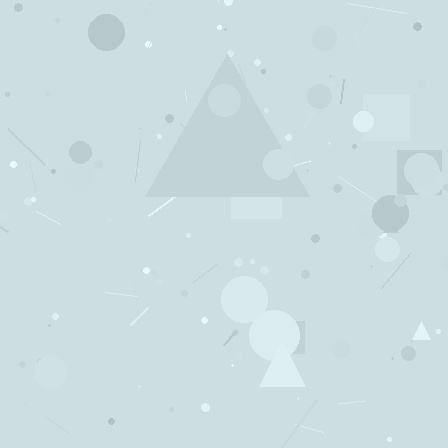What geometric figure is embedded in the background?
A triangle is embedded in the background.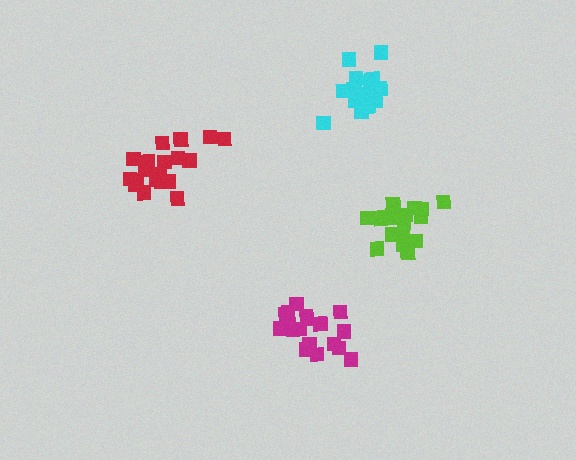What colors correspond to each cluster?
The clusters are colored: cyan, red, lime, magenta.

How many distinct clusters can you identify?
There are 4 distinct clusters.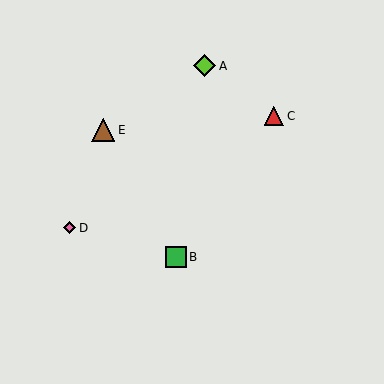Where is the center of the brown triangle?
The center of the brown triangle is at (103, 130).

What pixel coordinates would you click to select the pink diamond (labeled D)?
Click at (69, 228) to select the pink diamond D.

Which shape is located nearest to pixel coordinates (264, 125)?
The red triangle (labeled C) at (274, 116) is nearest to that location.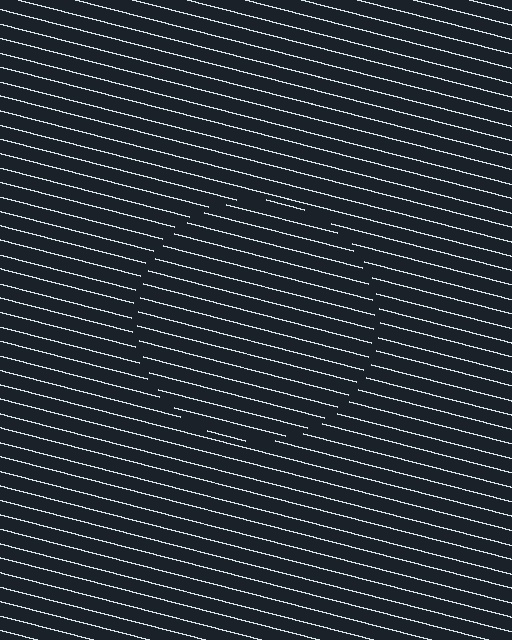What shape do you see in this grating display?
An illusory circle. The interior of the shape contains the same grating, shifted by half a period — the contour is defined by the phase discontinuity where line-ends from the inner and outer gratings abut.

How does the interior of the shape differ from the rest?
The interior of the shape contains the same grating, shifted by half a period — the contour is defined by the phase discontinuity where line-ends from the inner and outer gratings abut.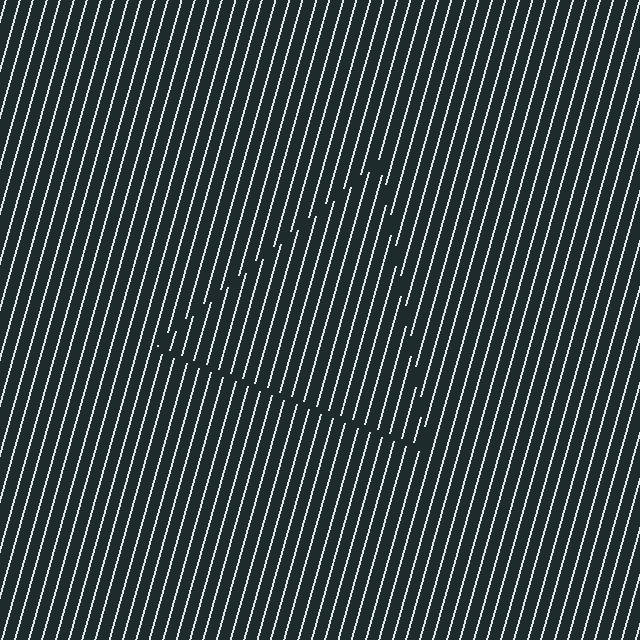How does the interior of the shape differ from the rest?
The interior of the shape contains the same grating, shifted by half a period — the contour is defined by the phase discontinuity where line-ends from the inner and outer gratings abut.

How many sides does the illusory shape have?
3 sides — the line-ends trace a triangle.